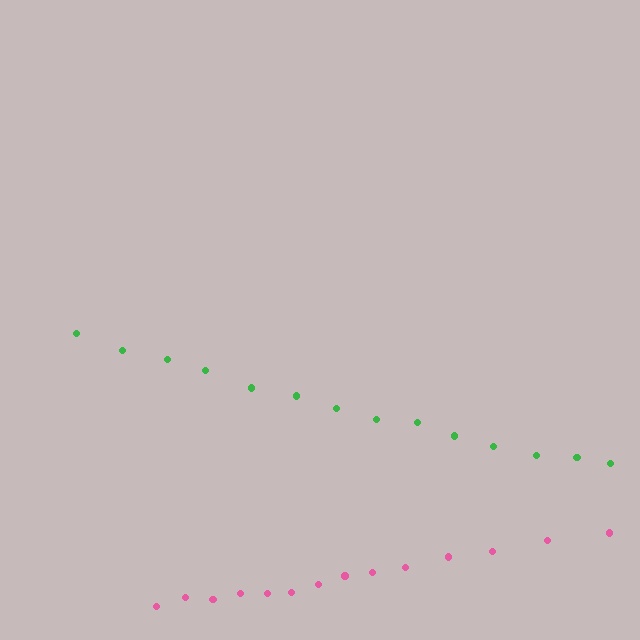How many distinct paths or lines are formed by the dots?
There are 2 distinct paths.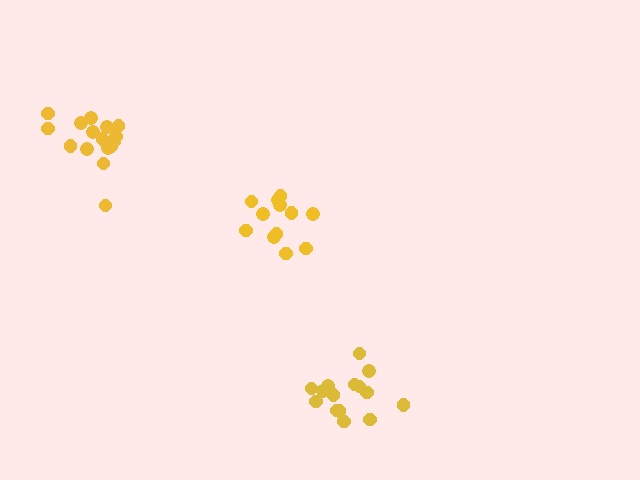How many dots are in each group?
Group 1: 15 dots, Group 2: 16 dots, Group 3: 12 dots (43 total).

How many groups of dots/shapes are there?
There are 3 groups.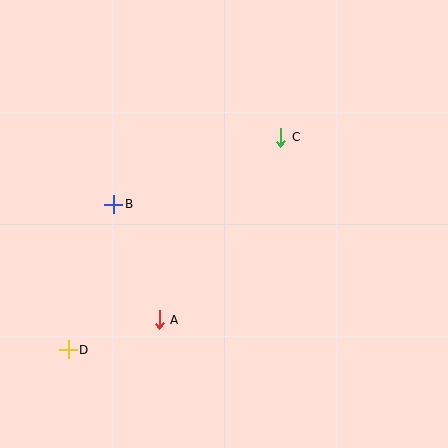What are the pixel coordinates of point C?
Point C is at (281, 137).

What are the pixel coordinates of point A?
Point A is at (159, 320).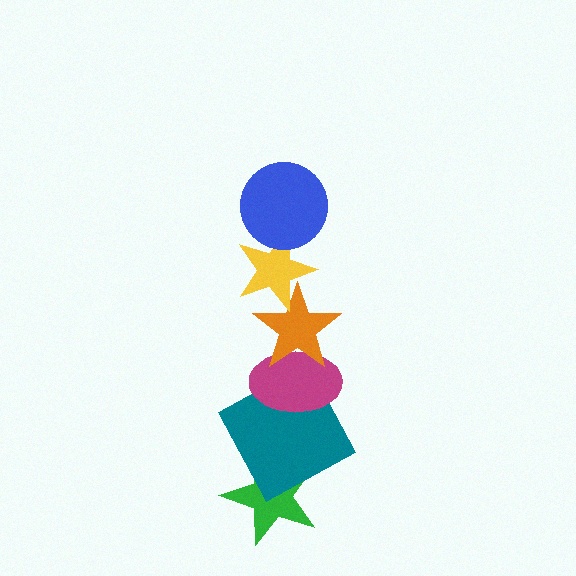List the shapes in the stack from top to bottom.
From top to bottom: the blue circle, the yellow star, the orange star, the magenta ellipse, the teal square, the green star.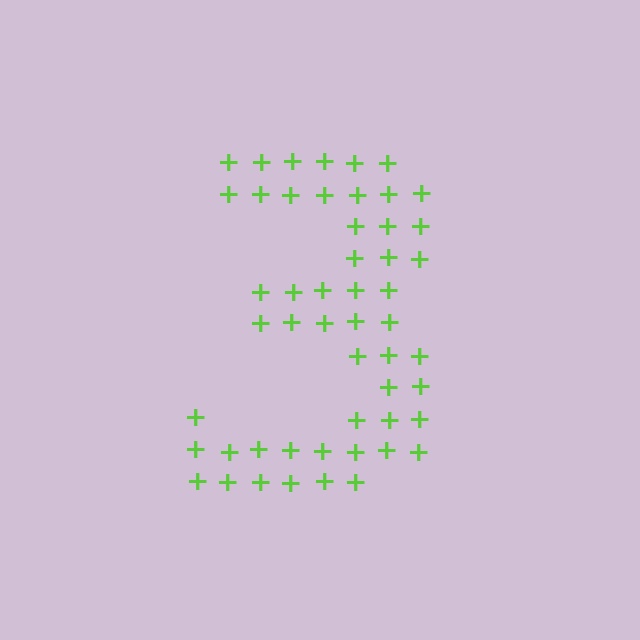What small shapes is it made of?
It is made of small plus signs.